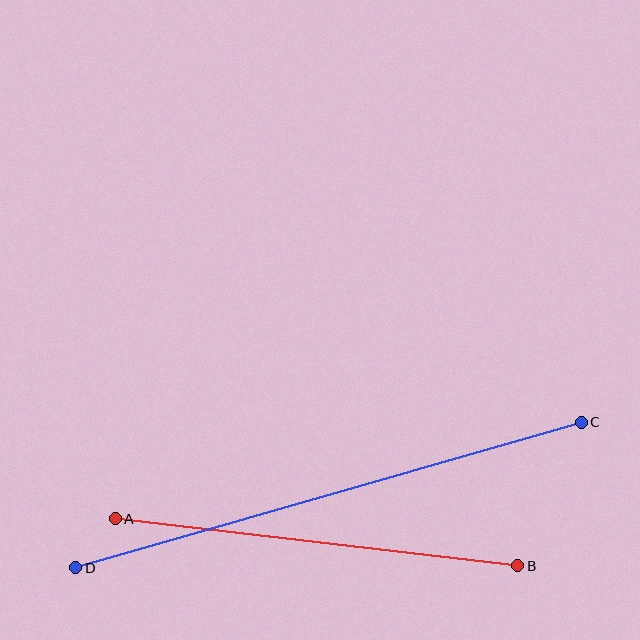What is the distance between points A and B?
The distance is approximately 405 pixels.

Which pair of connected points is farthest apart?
Points C and D are farthest apart.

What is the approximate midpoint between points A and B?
The midpoint is at approximately (317, 542) pixels.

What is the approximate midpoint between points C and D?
The midpoint is at approximately (329, 495) pixels.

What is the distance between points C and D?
The distance is approximately 526 pixels.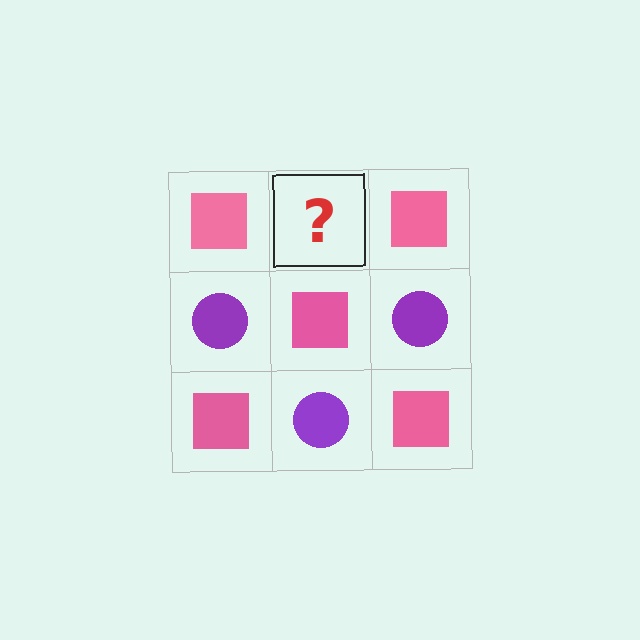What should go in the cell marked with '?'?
The missing cell should contain a purple circle.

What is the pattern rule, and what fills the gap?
The rule is that it alternates pink square and purple circle in a checkerboard pattern. The gap should be filled with a purple circle.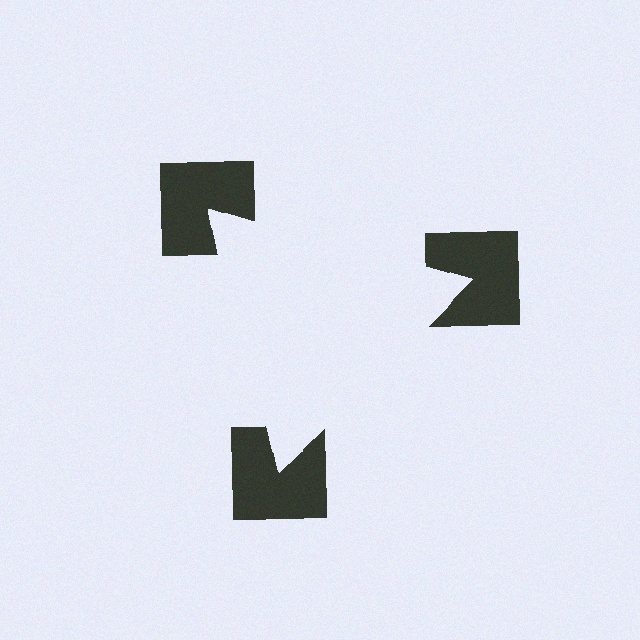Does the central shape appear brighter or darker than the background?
It typically appears slightly brighter than the background, even though no actual brightness change is drawn.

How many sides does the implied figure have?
3 sides.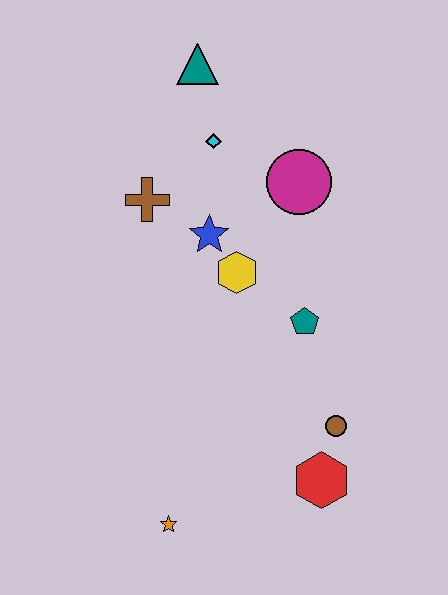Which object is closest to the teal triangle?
The cyan diamond is closest to the teal triangle.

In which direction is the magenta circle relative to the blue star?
The magenta circle is to the right of the blue star.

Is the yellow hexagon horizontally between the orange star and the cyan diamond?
No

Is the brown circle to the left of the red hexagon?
No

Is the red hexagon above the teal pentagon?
No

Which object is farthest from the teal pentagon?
The teal triangle is farthest from the teal pentagon.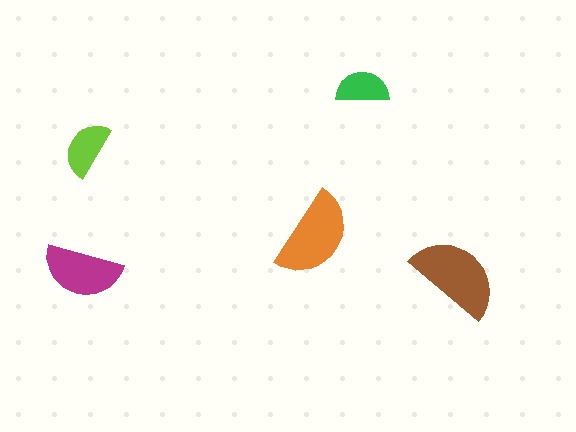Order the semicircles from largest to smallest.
the brown one, the orange one, the magenta one, the lime one, the green one.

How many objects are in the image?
There are 5 objects in the image.